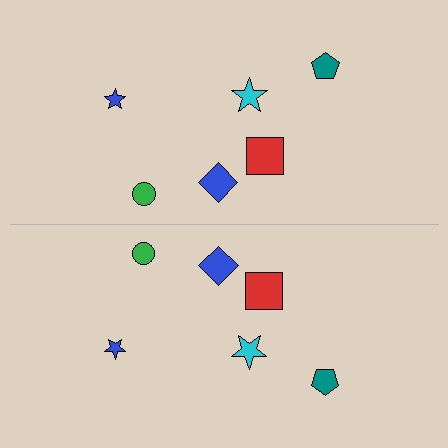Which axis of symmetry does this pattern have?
The pattern has a horizontal axis of symmetry running through the center of the image.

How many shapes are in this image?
There are 12 shapes in this image.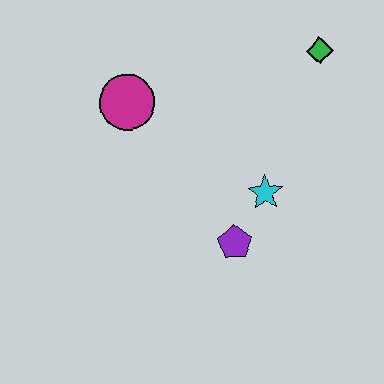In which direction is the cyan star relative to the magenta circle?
The cyan star is to the right of the magenta circle.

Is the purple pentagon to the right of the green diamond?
No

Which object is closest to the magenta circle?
The cyan star is closest to the magenta circle.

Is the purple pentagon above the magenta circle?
No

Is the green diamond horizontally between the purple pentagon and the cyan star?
No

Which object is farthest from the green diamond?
The purple pentagon is farthest from the green diamond.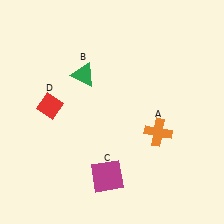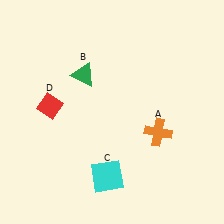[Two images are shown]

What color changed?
The square (C) changed from magenta in Image 1 to cyan in Image 2.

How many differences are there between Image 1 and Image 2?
There is 1 difference between the two images.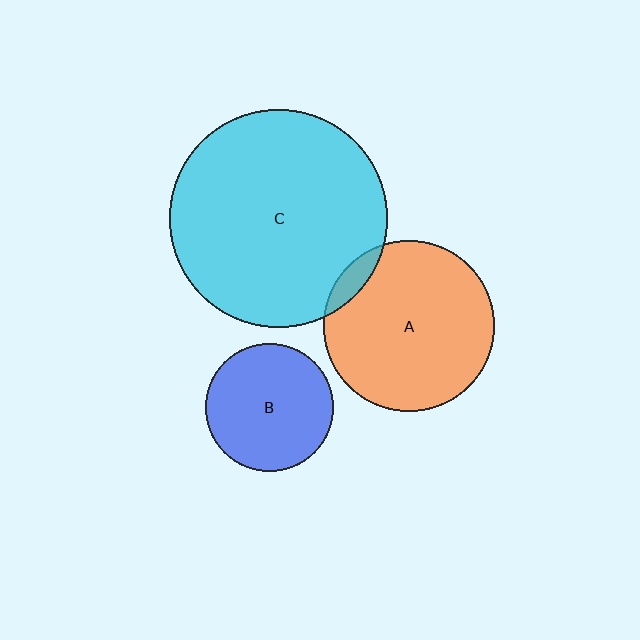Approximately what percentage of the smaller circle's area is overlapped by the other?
Approximately 5%.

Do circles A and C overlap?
Yes.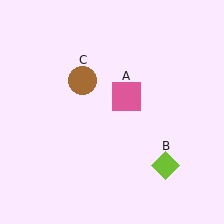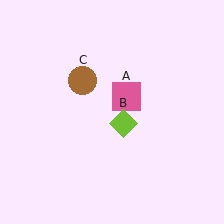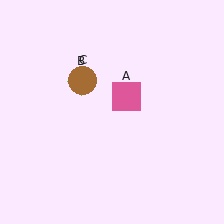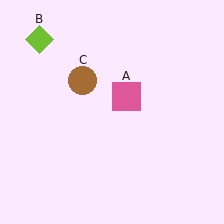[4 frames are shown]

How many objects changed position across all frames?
1 object changed position: lime diamond (object B).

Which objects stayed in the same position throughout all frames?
Pink square (object A) and brown circle (object C) remained stationary.